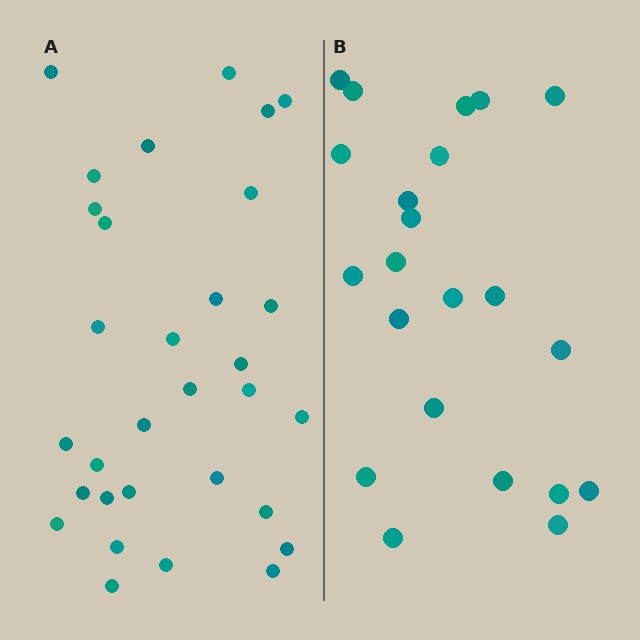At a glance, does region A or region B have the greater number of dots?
Region A (the left region) has more dots.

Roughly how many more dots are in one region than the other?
Region A has roughly 8 or so more dots than region B.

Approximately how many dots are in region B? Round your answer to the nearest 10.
About 20 dots. (The exact count is 22, which rounds to 20.)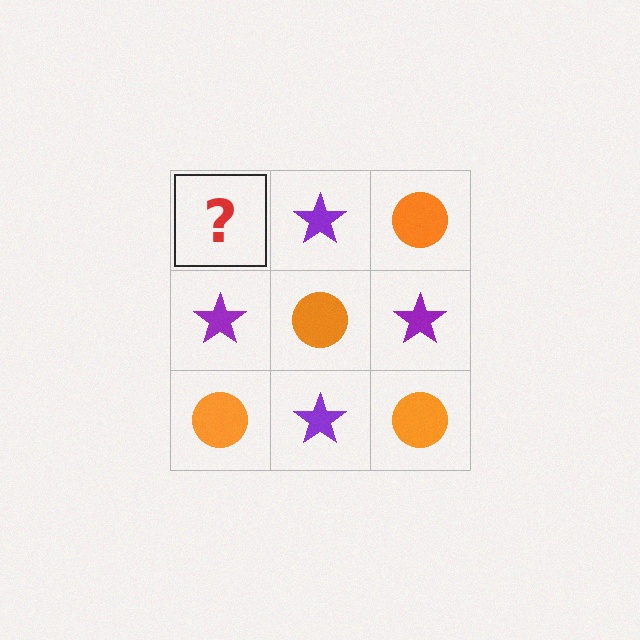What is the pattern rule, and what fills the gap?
The rule is that it alternates orange circle and purple star in a checkerboard pattern. The gap should be filled with an orange circle.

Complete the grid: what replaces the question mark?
The question mark should be replaced with an orange circle.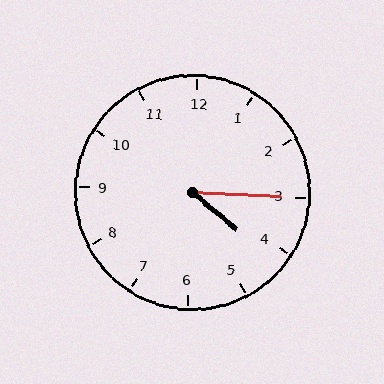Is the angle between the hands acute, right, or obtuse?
It is acute.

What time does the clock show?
4:15.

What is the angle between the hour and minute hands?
Approximately 38 degrees.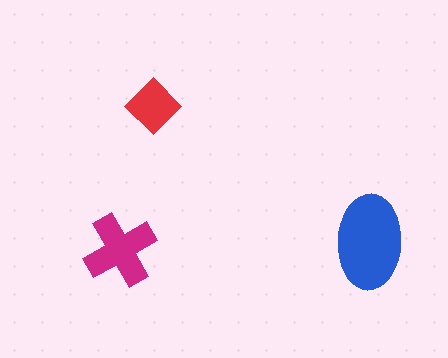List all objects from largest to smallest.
The blue ellipse, the magenta cross, the red diamond.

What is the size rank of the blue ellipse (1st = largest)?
1st.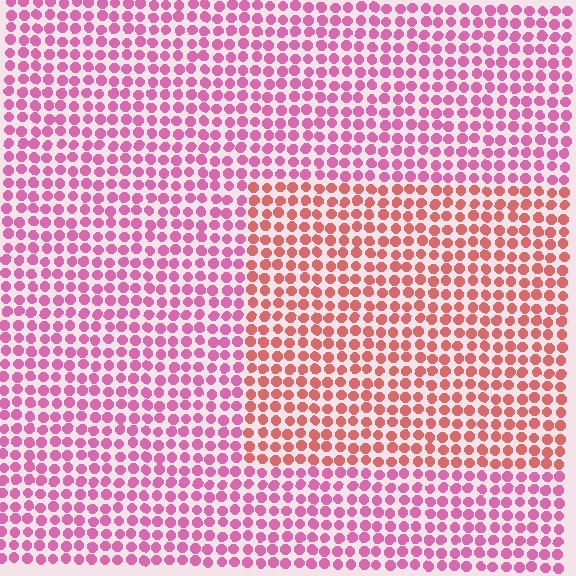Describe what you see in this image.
The image is filled with small pink elements in a uniform arrangement. A rectangle-shaped region is visible where the elements are tinted to a slightly different hue, forming a subtle color boundary.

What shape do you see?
I see a rectangle.